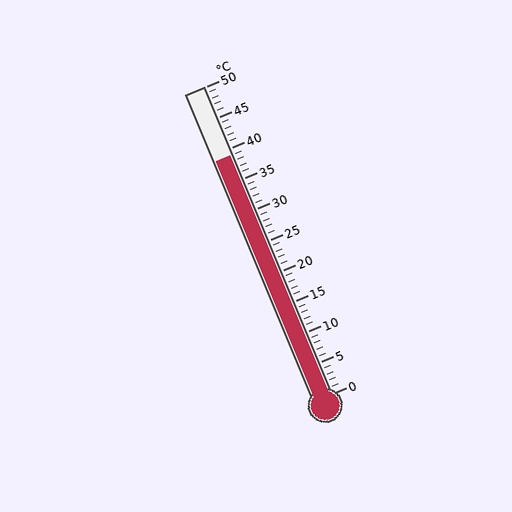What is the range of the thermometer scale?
The thermometer scale ranges from 0°C to 50°C.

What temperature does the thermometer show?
The thermometer shows approximately 39°C.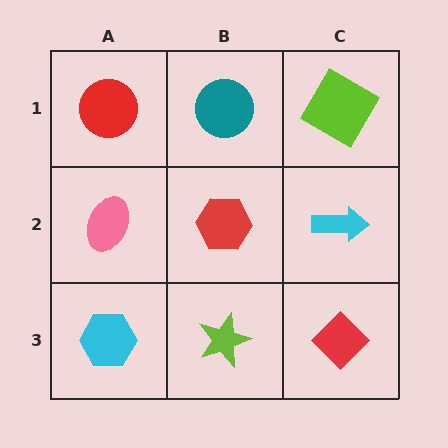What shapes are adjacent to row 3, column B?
A red hexagon (row 2, column B), a cyan hexagon (row 3, column A), a red diamond (row 3, column C).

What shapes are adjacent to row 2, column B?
A teal circle (row 1, column B), a lime star (row 3, column B), a pink ellipse (row 2, column A), a cyan arrow (row 2, column C).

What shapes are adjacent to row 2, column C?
A lime diamond (row 1, column C), a red diamond (row 3, column C), a red hexagon (row 2, column B).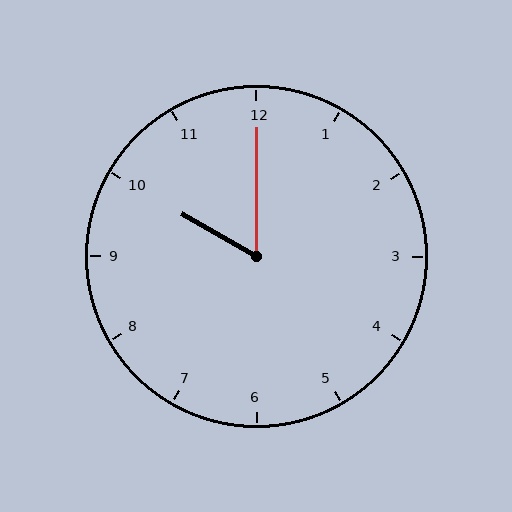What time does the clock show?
10:00.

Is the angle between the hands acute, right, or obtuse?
It is acute.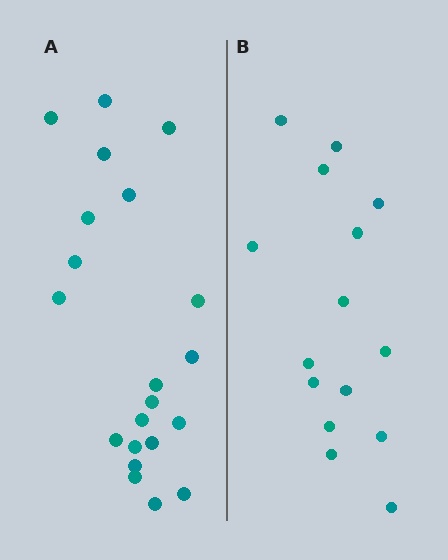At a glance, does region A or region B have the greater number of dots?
Region A (the left region) has more dots.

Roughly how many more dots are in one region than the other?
Region A has about 6 more dots than region B.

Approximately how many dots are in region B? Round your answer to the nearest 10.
About 20 dots. (The exact count is 15, which rounds to 20.)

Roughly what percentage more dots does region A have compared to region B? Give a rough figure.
About 40% more.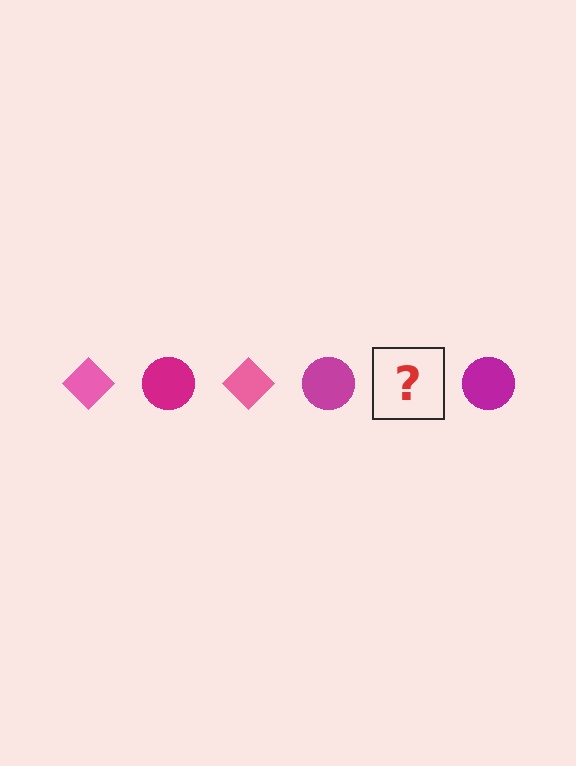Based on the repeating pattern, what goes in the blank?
The blank should be a pink diamond.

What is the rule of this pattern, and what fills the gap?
The rule is that the pattern alternates between pink diamond and magenta circle. The gap should be filled with a pink diamond.